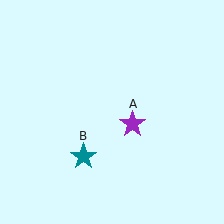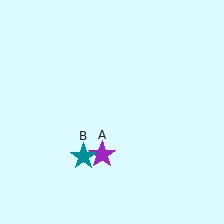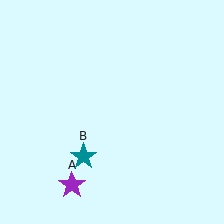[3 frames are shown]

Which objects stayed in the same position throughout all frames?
Teal star (object B) remained stationary.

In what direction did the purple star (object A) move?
The purple star (object A) moved down and to the left.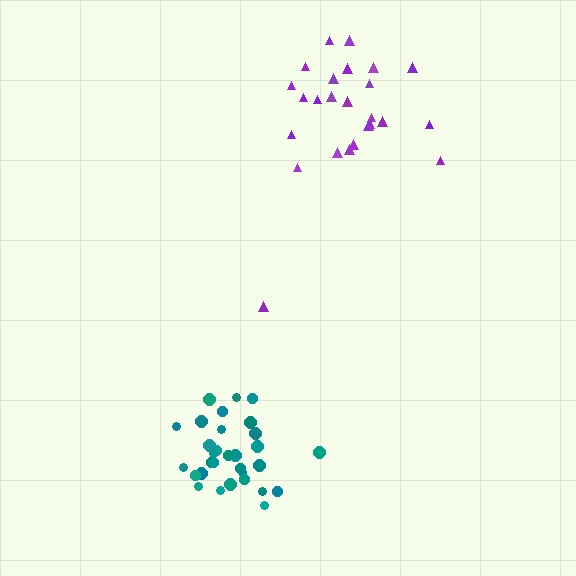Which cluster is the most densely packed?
Teal.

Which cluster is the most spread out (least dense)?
Purple.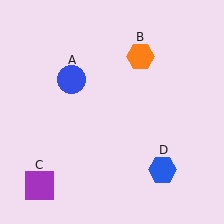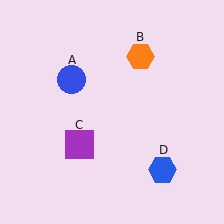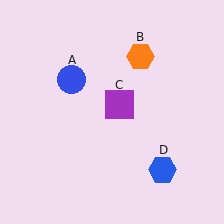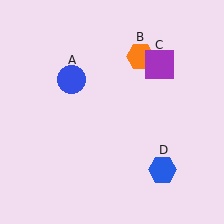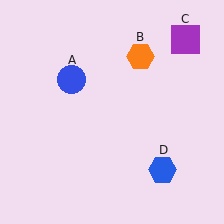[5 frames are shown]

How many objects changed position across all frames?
1 object changed position: purple square (object C).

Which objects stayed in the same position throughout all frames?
Blue circle (object A) and orange hexagon (object B) and blue hexagon (object D) remained stationary.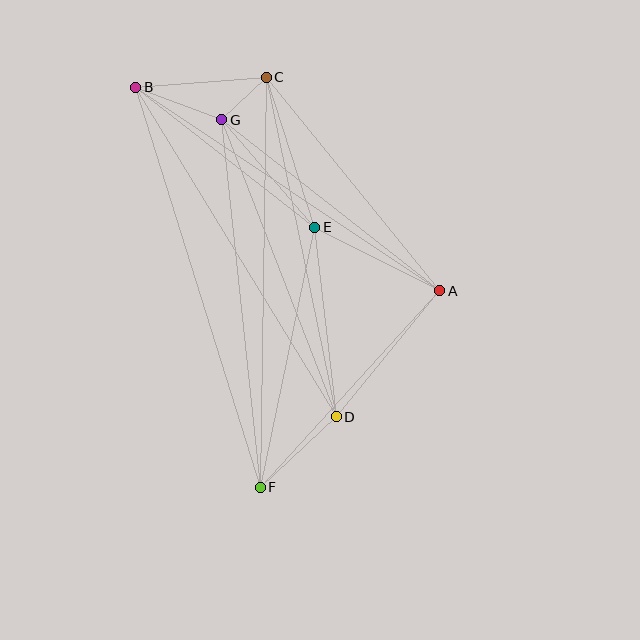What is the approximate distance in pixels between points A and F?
The distance between A and F is approximately 266 pixels.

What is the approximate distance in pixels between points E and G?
The distance between E and G is approximately 142 pixels.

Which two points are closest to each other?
Points C and G are closest to each other.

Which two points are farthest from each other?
Points B and F are farthest from each other.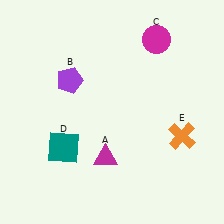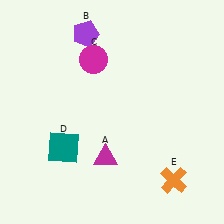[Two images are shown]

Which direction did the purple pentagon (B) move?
The purple pentagon (B) moved up.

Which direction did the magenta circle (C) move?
The magenta circle (C) moved left.